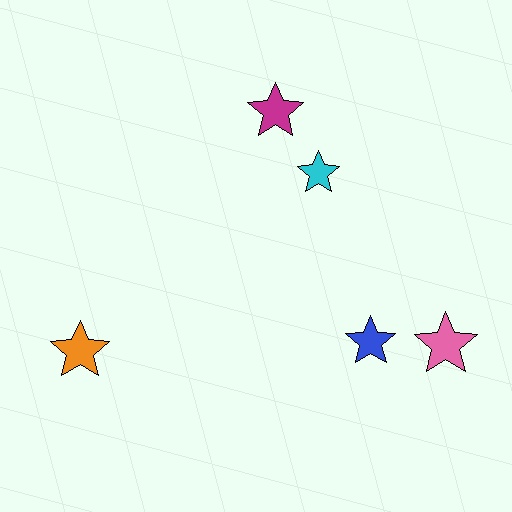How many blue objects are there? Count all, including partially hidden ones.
There is 1 blue object.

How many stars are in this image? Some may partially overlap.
There are 5 stars.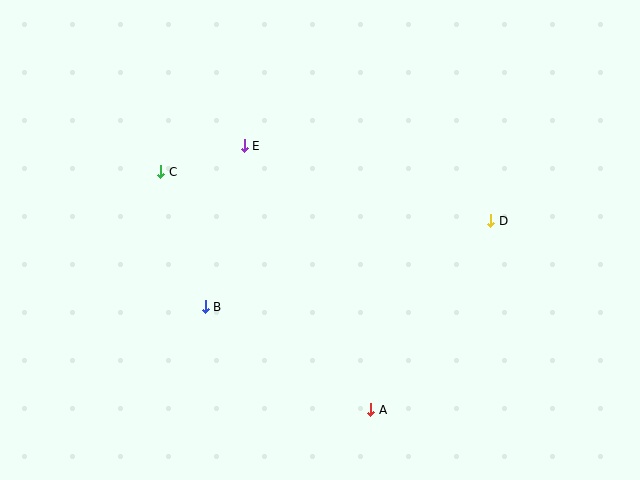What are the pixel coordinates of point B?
Point B is at (205, 307).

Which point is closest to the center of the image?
Point E at (244, 146) is closest to the center.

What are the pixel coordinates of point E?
Point E is at (244, 146).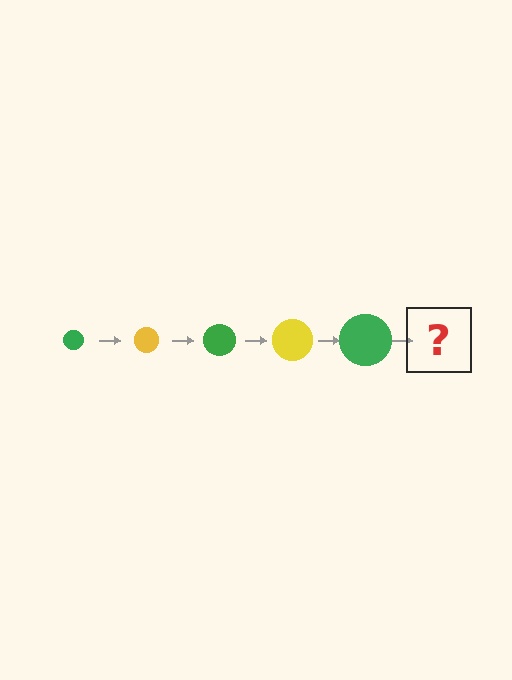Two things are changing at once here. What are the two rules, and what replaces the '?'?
The two rules are that the circle grows larger each step and the color cycles through green and yellow. The '?' should be a yellow circle, larger than the previous one.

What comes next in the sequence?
The next element should be a yellow circle, larger than the previous one.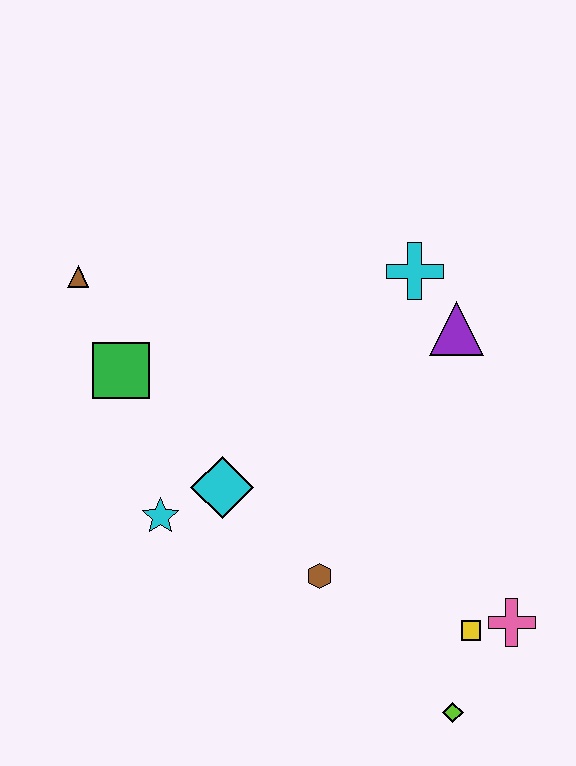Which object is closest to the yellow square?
The pink cross is closest to the yellow square.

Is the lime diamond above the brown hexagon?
No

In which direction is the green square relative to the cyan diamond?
The green square is above the cyan diamond.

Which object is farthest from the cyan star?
The pink cross is farthest from the cyan star.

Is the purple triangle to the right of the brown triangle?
Yes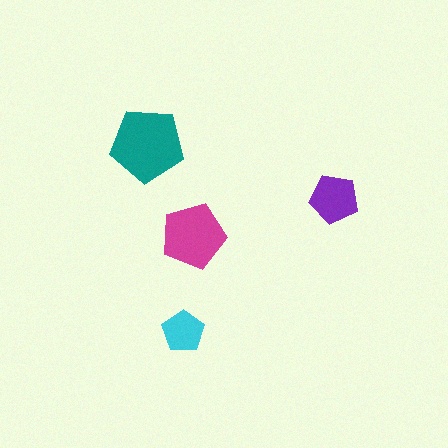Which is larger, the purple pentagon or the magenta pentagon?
The magenta one.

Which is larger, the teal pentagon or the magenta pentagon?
The teal one.